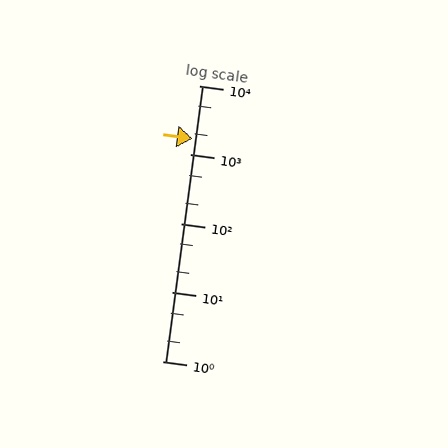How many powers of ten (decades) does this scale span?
The scale spans 4 decades, from 1 to 10000.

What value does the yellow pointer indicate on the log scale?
The pointer indicates approximately 1700.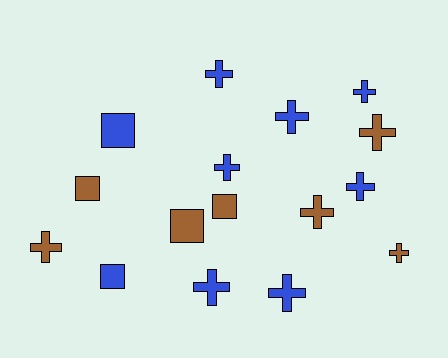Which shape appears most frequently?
Cross, with 11 objects.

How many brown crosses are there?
There are 4 brown crosses.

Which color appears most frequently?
Blue, with 9 objects.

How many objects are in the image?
There are 16 objects.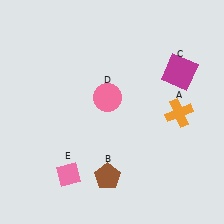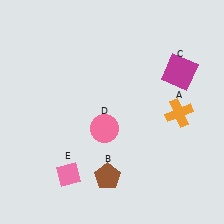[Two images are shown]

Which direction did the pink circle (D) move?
The pink circle (D) moved down.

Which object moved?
The pink circle (D) moved down.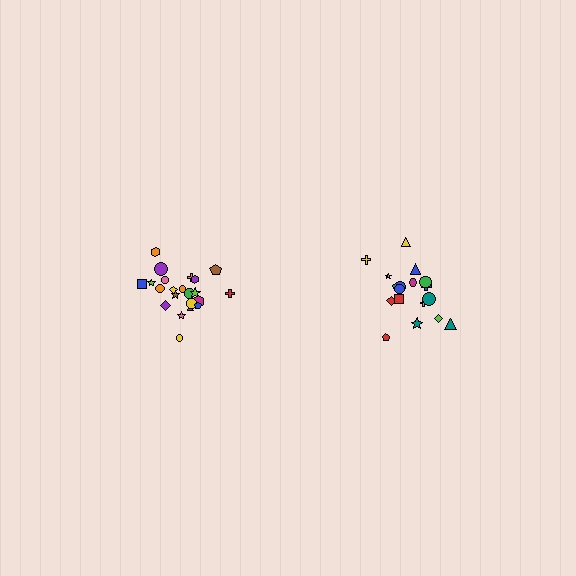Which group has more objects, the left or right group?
The left group.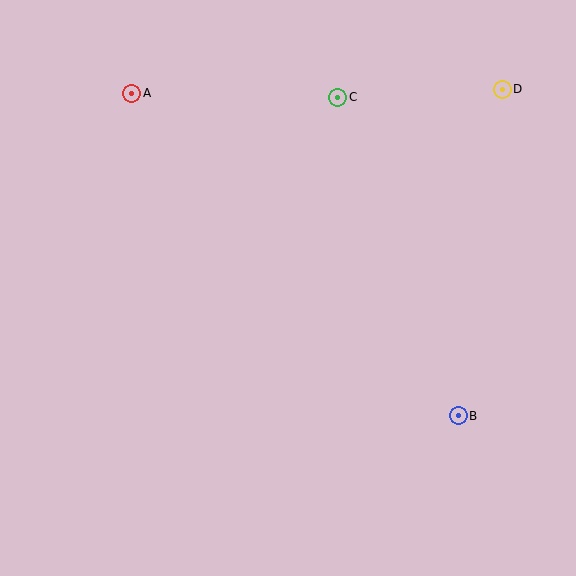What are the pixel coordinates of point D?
Point D is at (502, 89).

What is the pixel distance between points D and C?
The distance between D and C is 164 pixels.